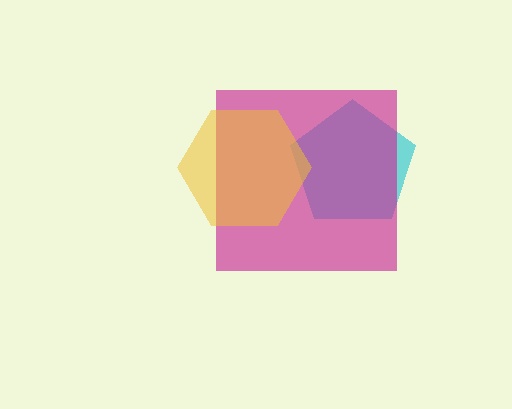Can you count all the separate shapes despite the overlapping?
Yes, there are 3 separate shapes.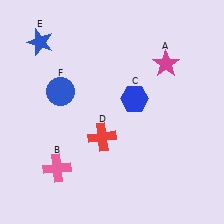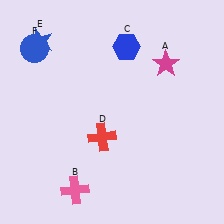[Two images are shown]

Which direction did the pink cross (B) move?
The pink cross (B) moved down.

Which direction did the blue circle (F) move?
The blue circle (F) moved up.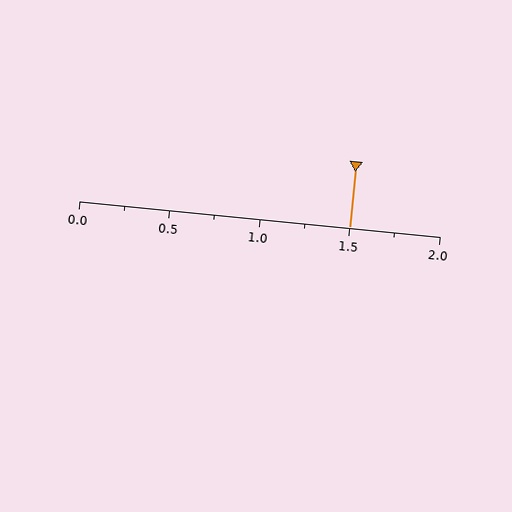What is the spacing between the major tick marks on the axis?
The major ticks are spaced 0.5 apart.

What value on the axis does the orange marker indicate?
The marker indicates approximately 1.5.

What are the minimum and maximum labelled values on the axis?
The axis runs from 0.0 to 2.0.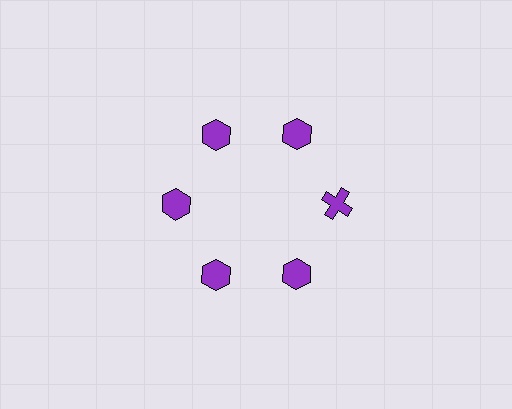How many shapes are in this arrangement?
There are 6 shapes arranged in a ring pattern.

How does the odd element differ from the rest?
It has a different shape: cross instead of hexagon.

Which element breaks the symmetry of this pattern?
The purple cross at roughly the 3 o'clock position breaks the symmetry. All other shapes are purple hexagons.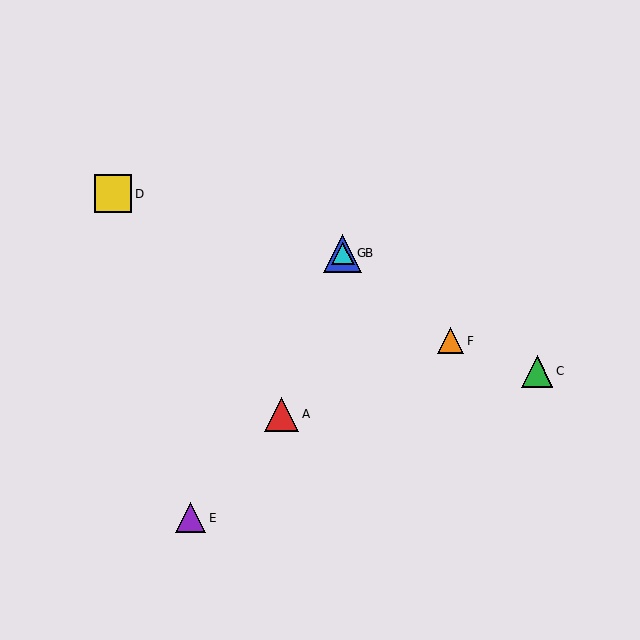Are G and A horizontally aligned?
No, G is at y≈253 and A is at y≈414.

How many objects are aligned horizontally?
2 objects (B, G) are aligned horizontally.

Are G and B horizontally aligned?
Yes, both are at y≈253.